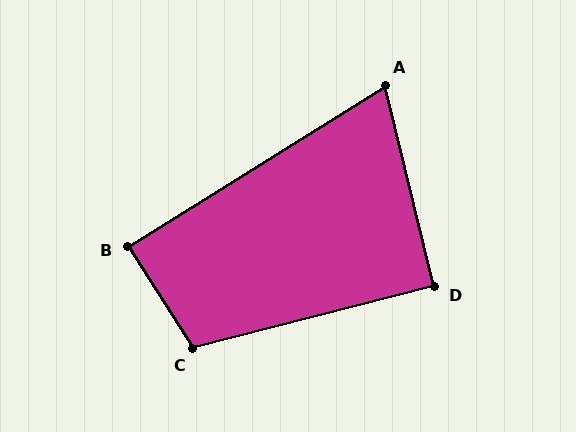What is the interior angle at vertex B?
Approximately 90 degrees (approximately right).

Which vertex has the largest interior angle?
C, at approximately 108 degrees.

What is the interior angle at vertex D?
Approximately 90 degrees (approximately right).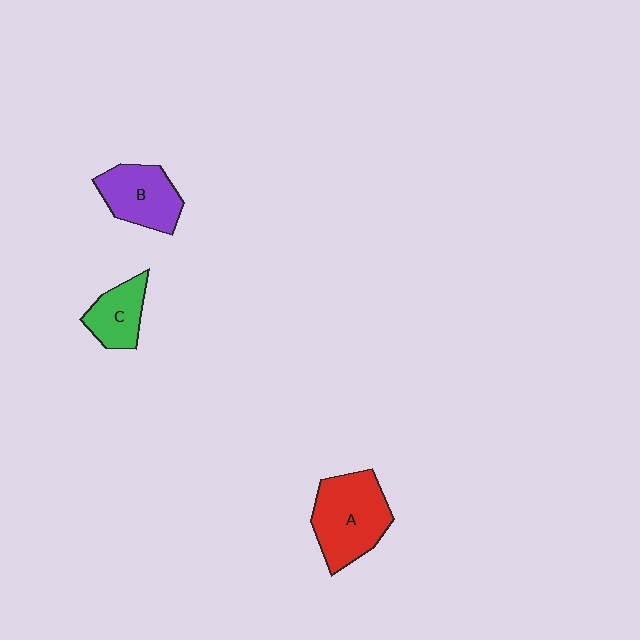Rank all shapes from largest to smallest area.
From largest to smallest: A (red), B (purple), C (green).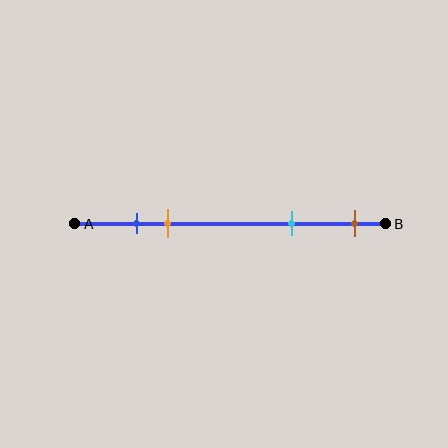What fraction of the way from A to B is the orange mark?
The orange mark is approximately 30% (0.3) of the way from A to B.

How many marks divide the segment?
There are 4 marks dividing the segment.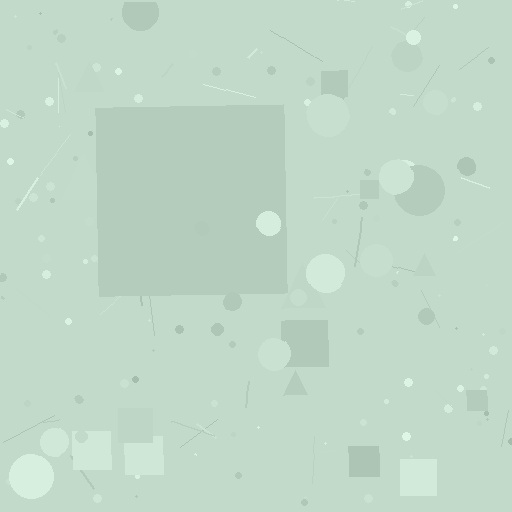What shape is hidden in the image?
A square is hidden in the image.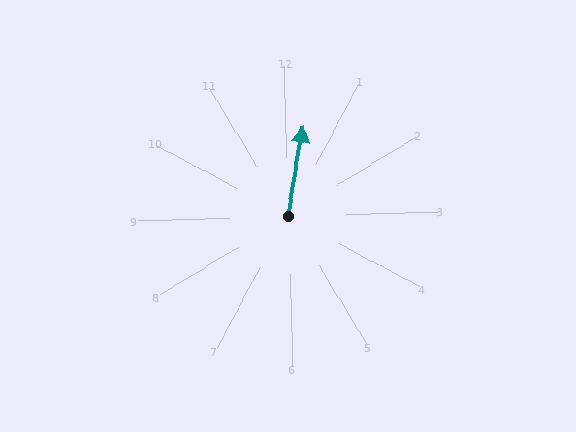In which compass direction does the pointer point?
North.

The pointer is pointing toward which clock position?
Roughly 12 o'clock.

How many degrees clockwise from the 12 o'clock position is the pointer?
Approximately 11 degrees.